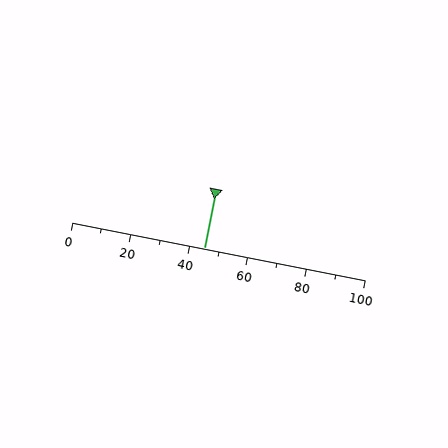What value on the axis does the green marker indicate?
The marker indicates approximately 45.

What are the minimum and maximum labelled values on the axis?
The axis runs from 0 to 100.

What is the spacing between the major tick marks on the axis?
The major ticks are spaced 20 apart.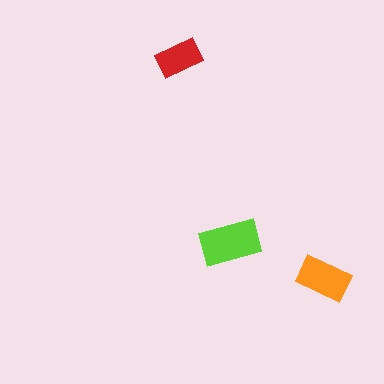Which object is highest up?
The red rectangle is topmost.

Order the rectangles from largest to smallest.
the lime one, the orange one, the red one.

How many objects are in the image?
There are 3 objects in the image.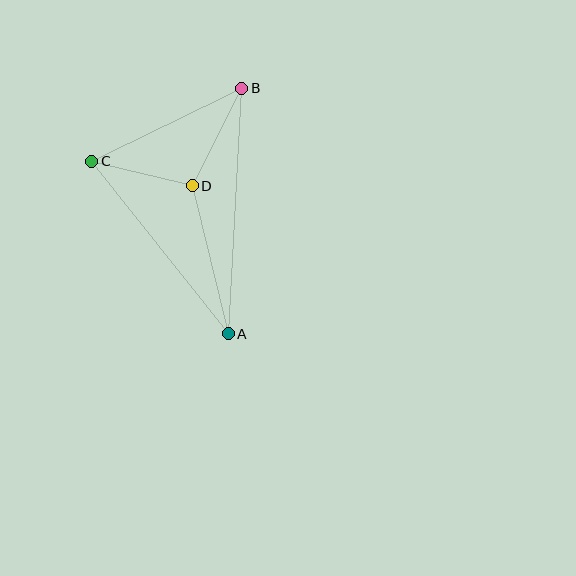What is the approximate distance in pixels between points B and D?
The distance between B and D is approximately 110 pixels.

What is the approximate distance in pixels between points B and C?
The distance between B and C is approximately 167 pixels.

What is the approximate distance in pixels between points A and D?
The distance between A and D is approximately 152 pixels.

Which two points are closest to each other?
Points C and D are closest to each other.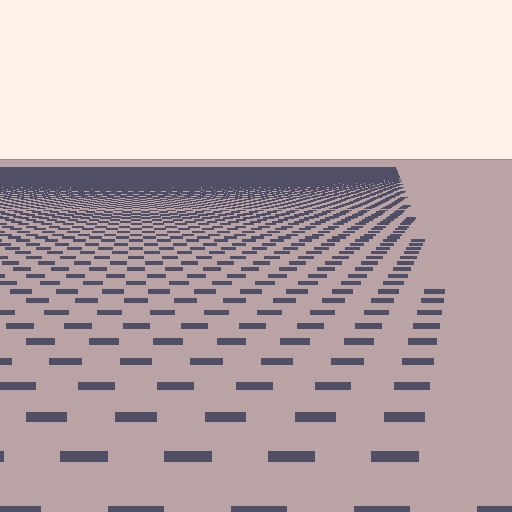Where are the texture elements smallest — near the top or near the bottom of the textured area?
Near the top.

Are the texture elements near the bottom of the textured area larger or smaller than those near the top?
Larger. Near the bottom, elements are closer to the viewer and appear at a bigger on-screen size.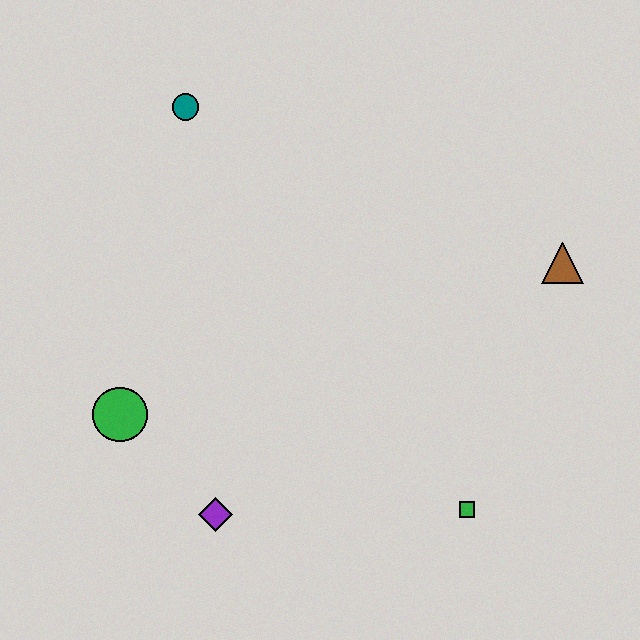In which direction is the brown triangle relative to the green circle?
The brown triangle is to the right of the green circle.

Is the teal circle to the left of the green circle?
No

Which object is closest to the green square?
The purple diamond is closest to the green square.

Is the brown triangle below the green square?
No